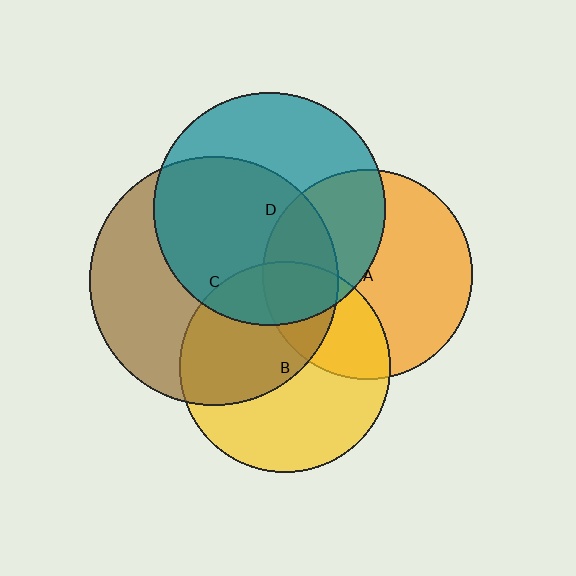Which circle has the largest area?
Circle C (brown).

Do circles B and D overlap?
Yes.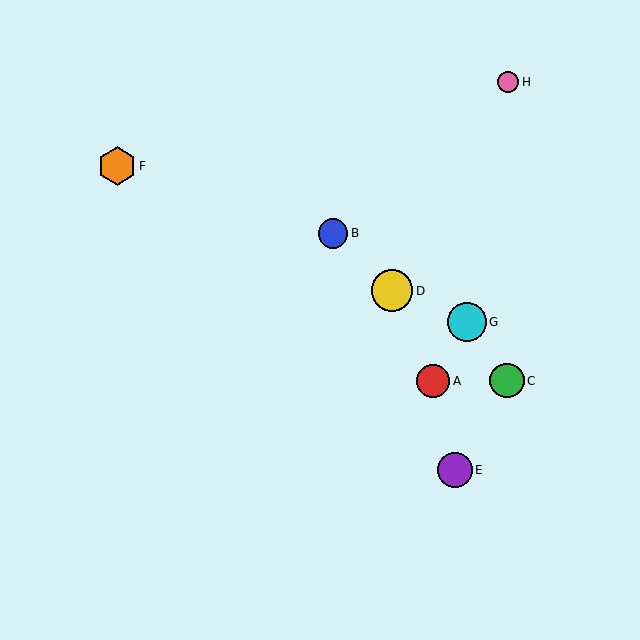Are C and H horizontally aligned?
No, C is at y≈381 and H is at y≈82.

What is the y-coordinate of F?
Object F is at y≈166.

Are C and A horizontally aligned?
Yes, both are at y≈381.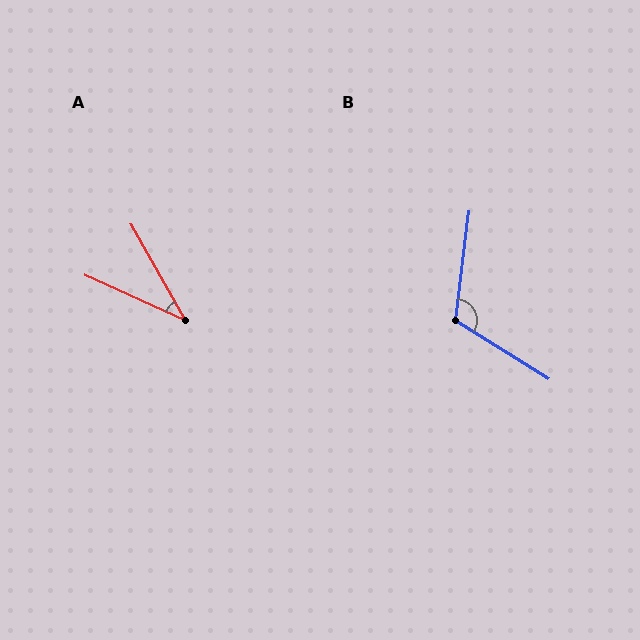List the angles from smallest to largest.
A (36°), B (115°).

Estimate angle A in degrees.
Approximately 36 degrees.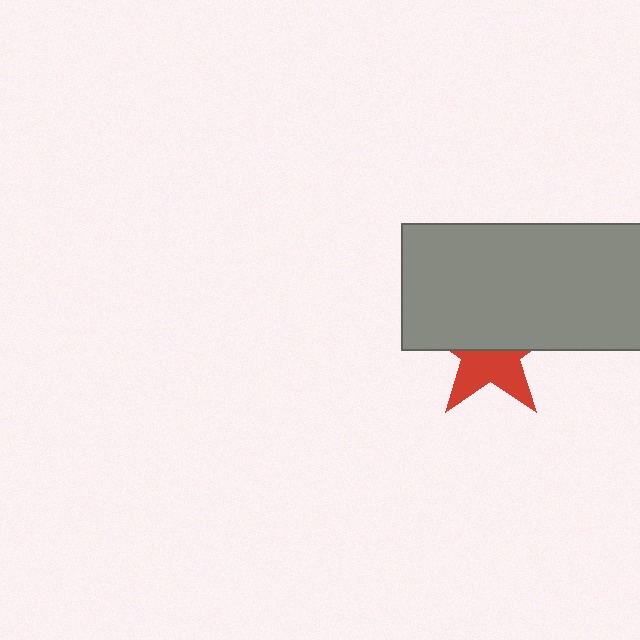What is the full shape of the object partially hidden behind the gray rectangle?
The partially hidden object is a red star.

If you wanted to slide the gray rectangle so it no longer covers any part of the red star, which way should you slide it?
Slide it up — that is the most direct way to separate the two shapes.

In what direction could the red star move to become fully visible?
The red star could move down. That would shift it out from behind the gray rectangle entirely.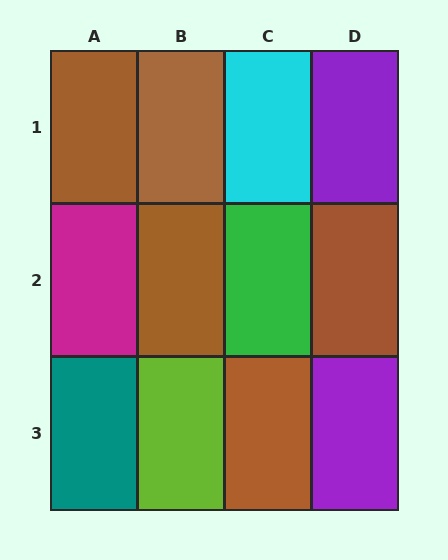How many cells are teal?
1 cell is teal.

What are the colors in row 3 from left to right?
Teal, lime, brown, purple.